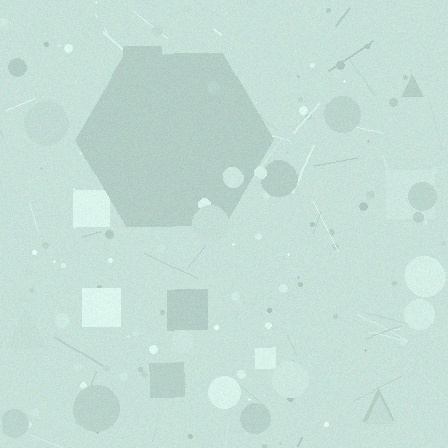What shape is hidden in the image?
A hexagon is hidden in the image.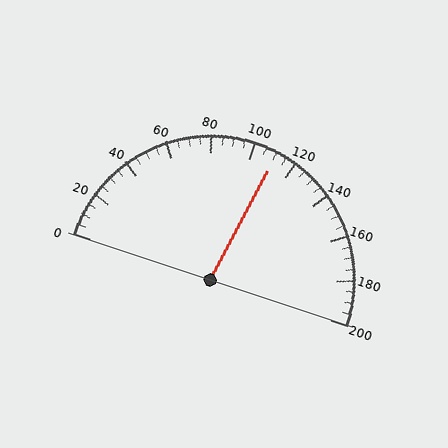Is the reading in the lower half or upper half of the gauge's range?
The reading is in the upper half of the range (0 to 200).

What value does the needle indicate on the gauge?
The needle indicates approximately 110.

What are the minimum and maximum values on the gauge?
The gauge ranges from 0 to 200.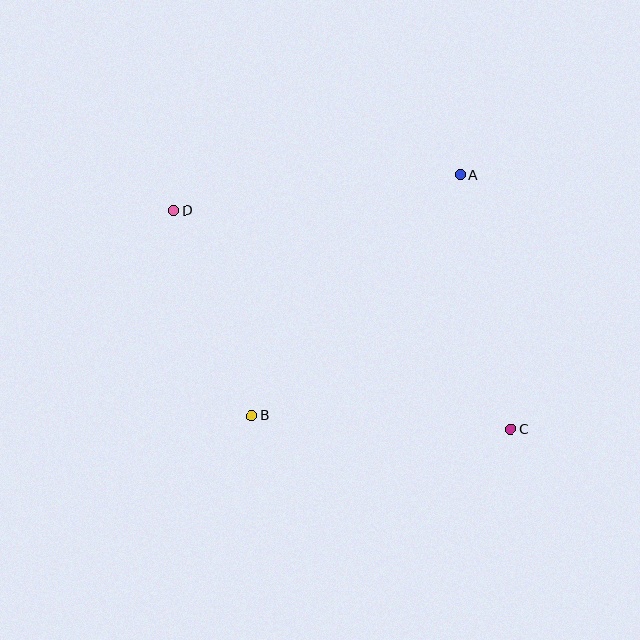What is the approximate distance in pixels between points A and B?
The distance between A and B is approximately 318 pixels.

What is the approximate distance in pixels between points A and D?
The distance between A and D is approximately 289 pixels.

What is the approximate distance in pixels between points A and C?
The distance between A and C is approximately 259 pixels.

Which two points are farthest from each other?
Points C and D are farthest from each other.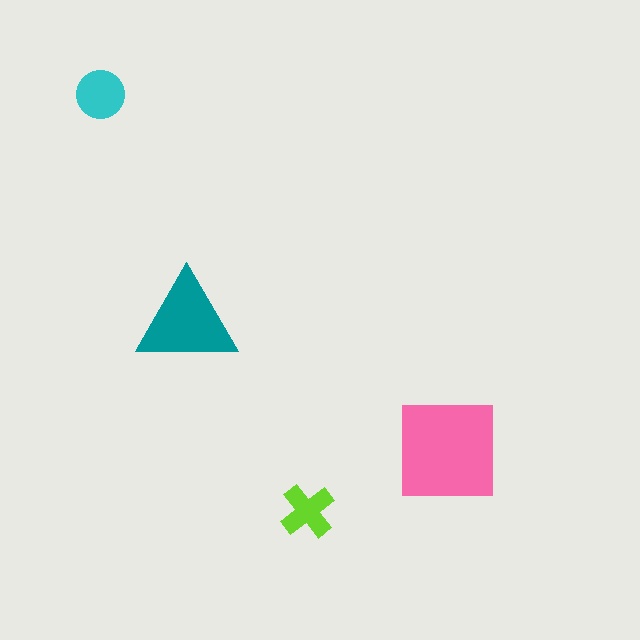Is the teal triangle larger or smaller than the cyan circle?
Larger.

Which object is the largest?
The pink square.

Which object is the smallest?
The lime cross.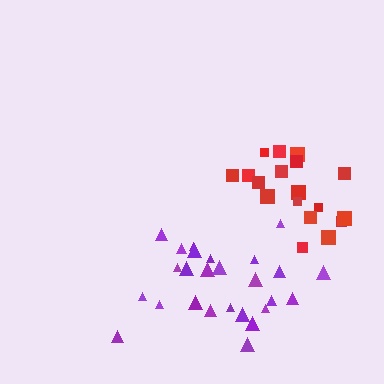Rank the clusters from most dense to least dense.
purple, red.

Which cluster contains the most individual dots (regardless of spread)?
Purple (26).